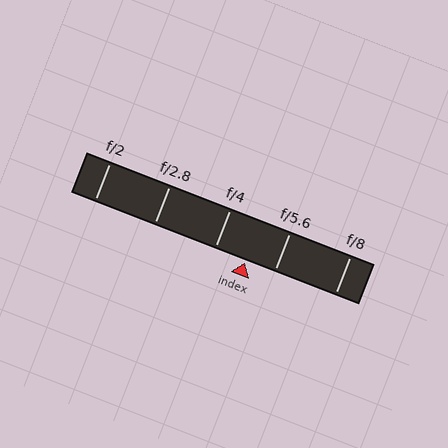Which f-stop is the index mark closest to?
The index mark is closest to f/5.6.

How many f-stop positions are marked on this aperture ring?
There are 5 f-stop positions marked.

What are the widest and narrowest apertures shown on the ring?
The widest aperture shown is f/2 and the narrowest is f/8.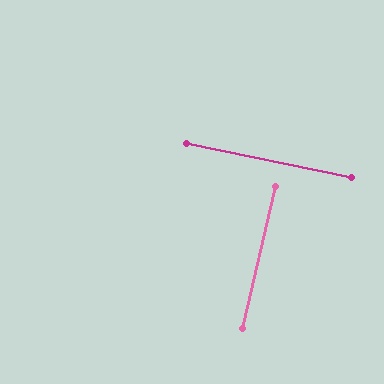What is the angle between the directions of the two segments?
Approximately 89 degrees.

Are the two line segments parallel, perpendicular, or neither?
Perpendicular — they meet at approximately 89°.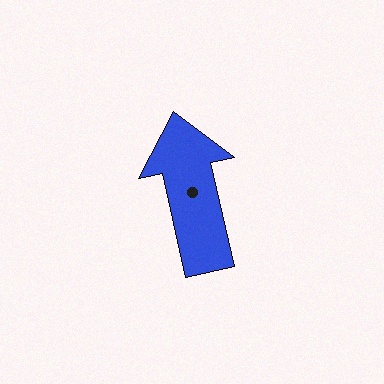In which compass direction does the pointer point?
North.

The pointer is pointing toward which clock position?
Roughly 12 o'clock.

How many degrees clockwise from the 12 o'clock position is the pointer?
Approximately 347 degrees.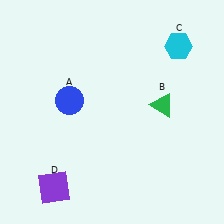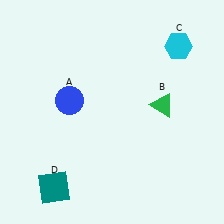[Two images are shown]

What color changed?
The square (D) changed from purple in Image 1 to teal in Image 2.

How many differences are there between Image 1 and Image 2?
There is 1 difference between the two images.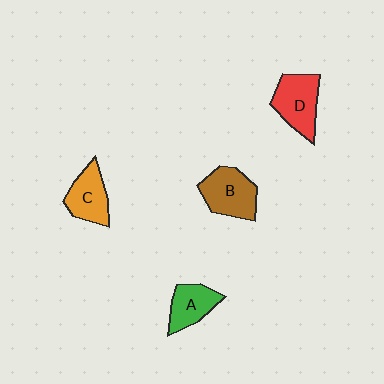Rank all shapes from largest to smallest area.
From largest to smallest: B (brown), D (red), C (orange), A (green).